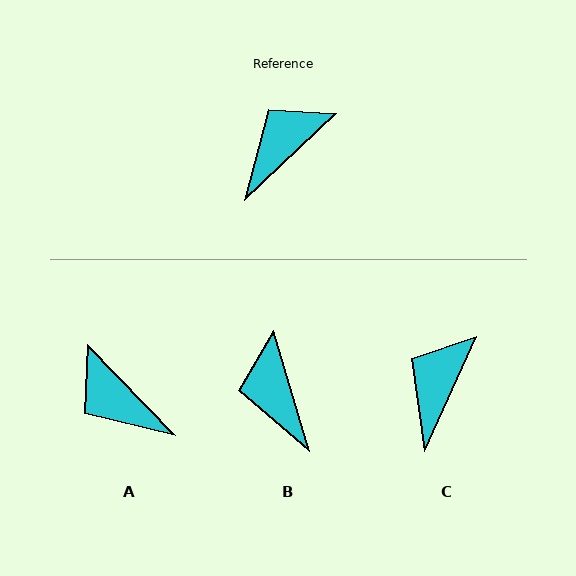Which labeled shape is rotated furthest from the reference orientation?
A, about 91 degrees away.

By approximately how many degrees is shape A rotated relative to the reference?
Approximately 91 degrees counter-clockwise.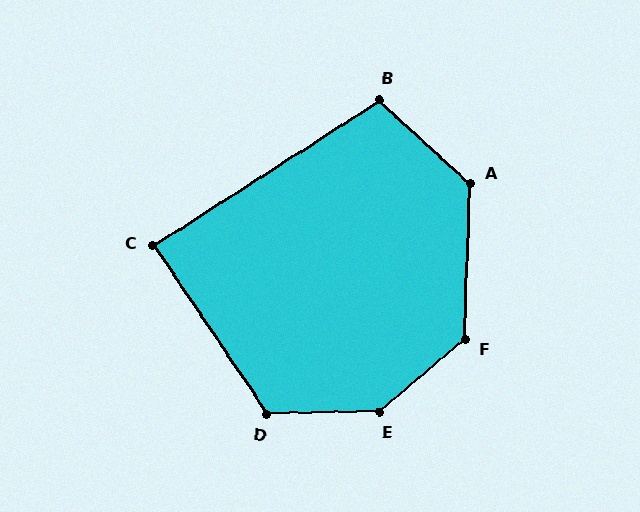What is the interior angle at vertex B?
Approximately 105 degrees (obtuse).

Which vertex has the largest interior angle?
E, at approximately 141 degrees.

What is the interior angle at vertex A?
Approximately 131 degrees (obtuse).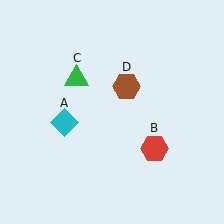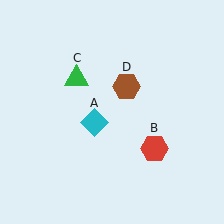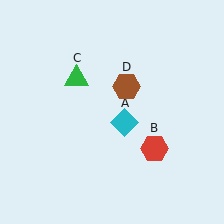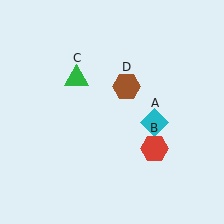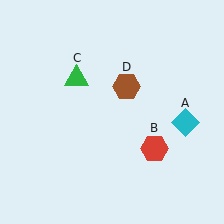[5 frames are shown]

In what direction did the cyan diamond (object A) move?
The cyan diamond (object A) moved right.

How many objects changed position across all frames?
1 object changed position: cyan diamond (object A).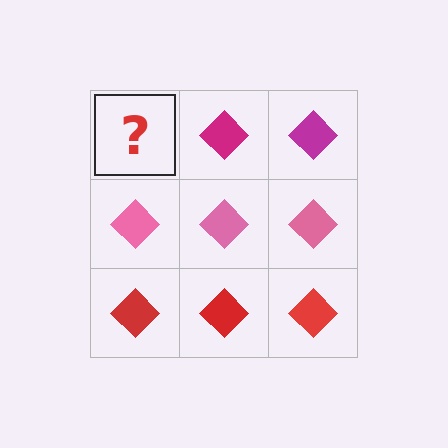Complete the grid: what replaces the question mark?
The question mark should be replaced with a magenta diamond.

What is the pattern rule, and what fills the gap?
The rule is that each row has a consistent color. The gap should be filled with a magenta diamond.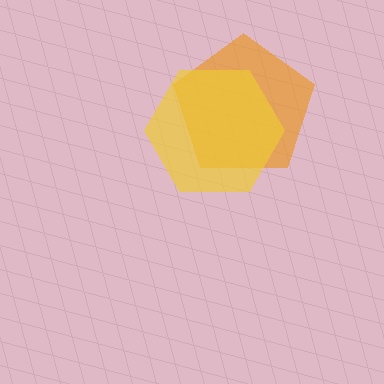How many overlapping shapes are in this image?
There are 2 overlapping shapes in the image.